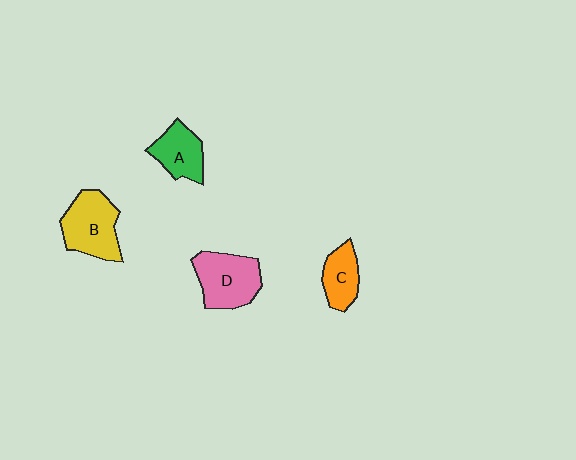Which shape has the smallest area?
Shape C (orange).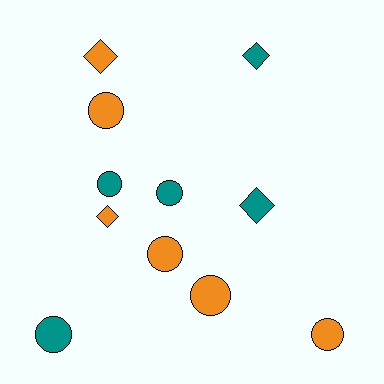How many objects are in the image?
There are 11 objects.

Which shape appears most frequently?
Circle, with 7 objects.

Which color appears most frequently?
Orange, with 6 objects.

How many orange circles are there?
There are 4 orange circles.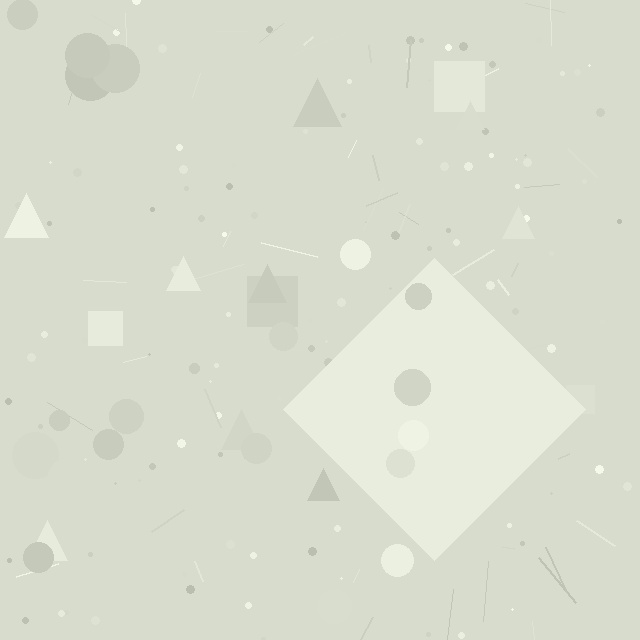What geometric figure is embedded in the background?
A diamond is embedded in the background.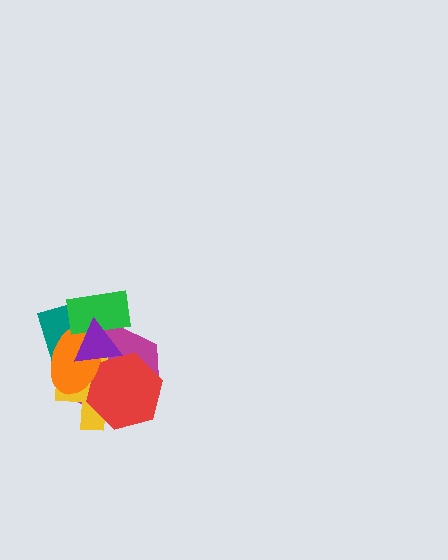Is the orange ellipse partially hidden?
Yes, it is partially covered by another shape.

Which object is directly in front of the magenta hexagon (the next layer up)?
The yellow cross is directly in front of the magenta hexagon.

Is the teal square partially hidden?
Yes, it is partially covered by another shape.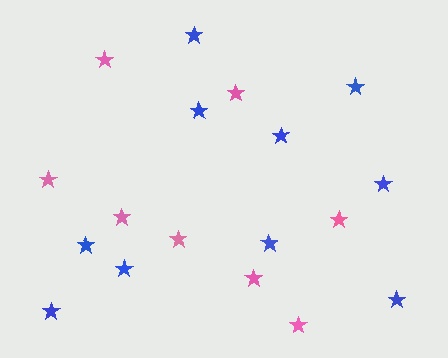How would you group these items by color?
There are 2 groups: one group of blue stars (10) and one group of pink stars (8).